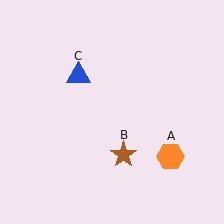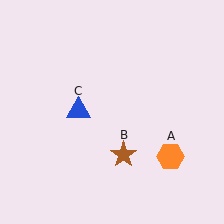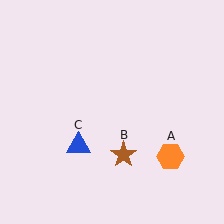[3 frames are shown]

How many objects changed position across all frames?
1 object changed position: blue triangle (object C).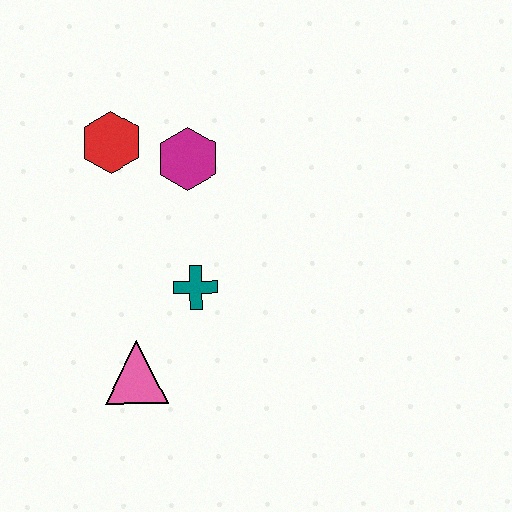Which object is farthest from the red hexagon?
The pink triangle is farthest from the red hexagon.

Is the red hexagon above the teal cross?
Yes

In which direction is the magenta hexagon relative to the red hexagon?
The magenta hexagon is to the right of the red hexagon.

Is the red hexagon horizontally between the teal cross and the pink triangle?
No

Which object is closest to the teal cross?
The pink triangle is closest to the teal cross.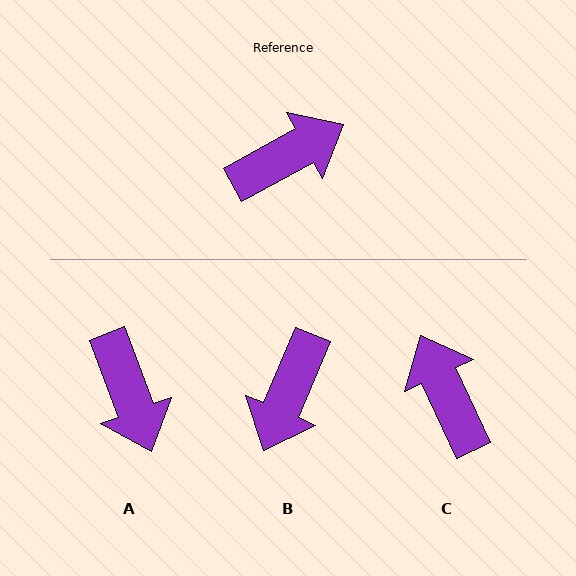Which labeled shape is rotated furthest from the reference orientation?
B, about 142 degrees away.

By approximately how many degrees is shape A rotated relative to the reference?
Approximately 98 degrees clockwise.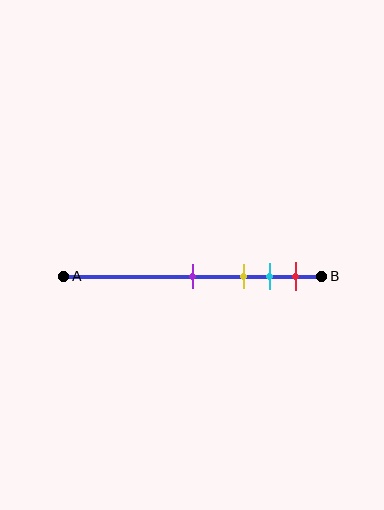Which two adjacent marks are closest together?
The cyan and red marks are the closest adjacent pair.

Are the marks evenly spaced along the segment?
No, the marks are not evenly spaced.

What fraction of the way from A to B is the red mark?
The red mark is approximately 90% (0.9) of the way from A to B.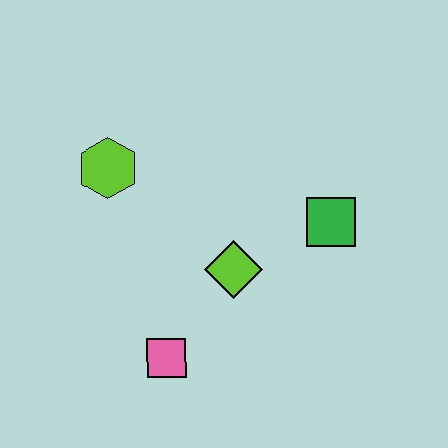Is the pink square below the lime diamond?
Yes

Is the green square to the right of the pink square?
Yes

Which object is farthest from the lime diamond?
The lime hexagon is farthest from the lime diamond.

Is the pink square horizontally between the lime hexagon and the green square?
Yes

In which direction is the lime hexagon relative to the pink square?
The lime hexagon is above the pink square.